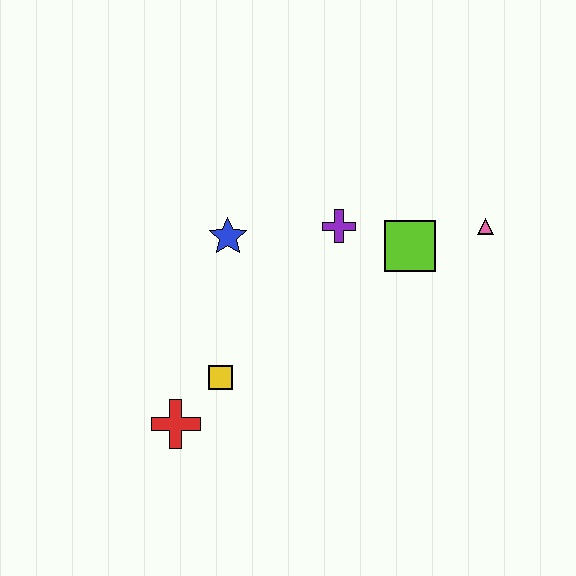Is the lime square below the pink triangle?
Yes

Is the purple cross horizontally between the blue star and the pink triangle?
Yes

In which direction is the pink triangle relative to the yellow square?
The pink triangle is to the right of the yellow square.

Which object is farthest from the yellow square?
The pink triangle is farthest from the yellow square.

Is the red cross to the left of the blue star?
Yes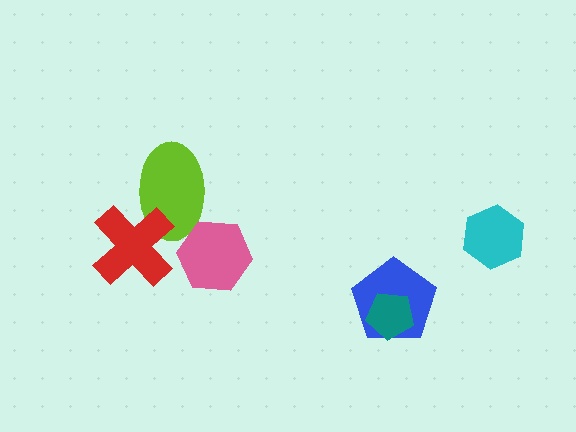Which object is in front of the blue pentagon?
The teal pentagon is in front of the blue pentagon.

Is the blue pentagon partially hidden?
Yes, it is partially covered by another shape.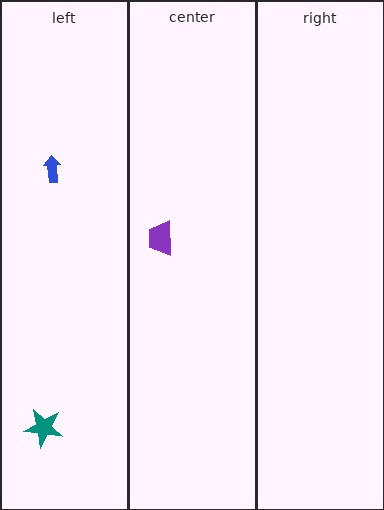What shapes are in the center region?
The purple trapezoid.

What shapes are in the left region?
The teal star, the blue arrow.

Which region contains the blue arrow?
The left region.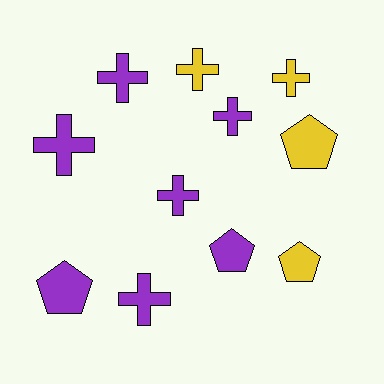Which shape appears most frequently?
Cross, with 7 objects.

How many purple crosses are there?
There are 5 purple crosses.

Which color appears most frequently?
Purple, with 7 objects.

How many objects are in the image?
There are 11 objects.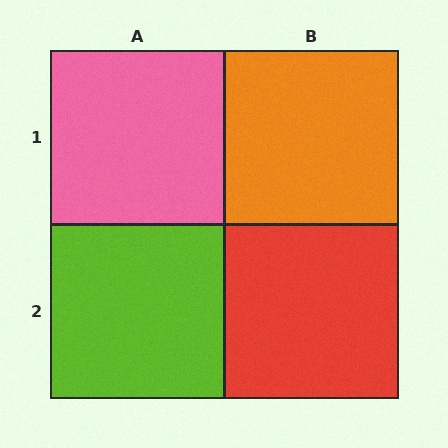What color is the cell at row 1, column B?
Orange.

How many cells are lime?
1 cell is lime.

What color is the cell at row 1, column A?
Pink.